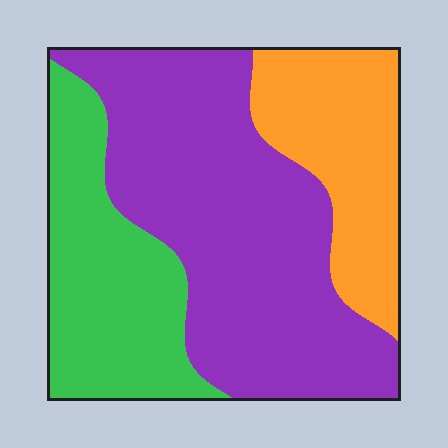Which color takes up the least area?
Orange, at roughly 20%.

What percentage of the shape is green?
Green covers around 25% of the shape.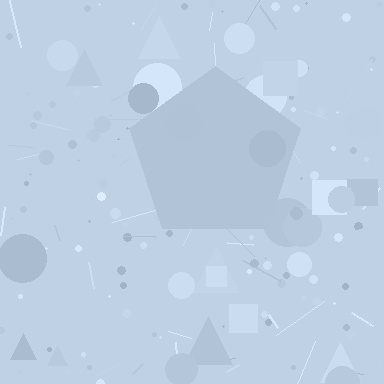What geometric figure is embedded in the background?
A pentagon is embedded in the background.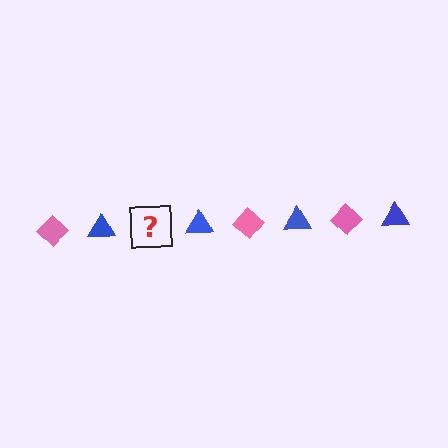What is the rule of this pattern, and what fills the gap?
The rule is that the pattern alternates between pink diamond and blue triangle. The gap should be filled with a pink diamond.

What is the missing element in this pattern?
The missing element is a pink diamond.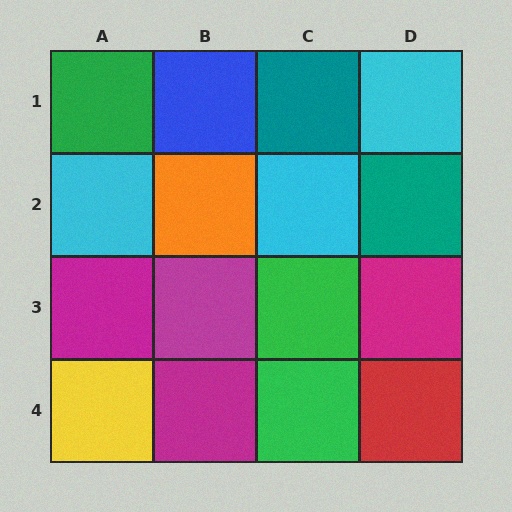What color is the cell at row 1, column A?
Green.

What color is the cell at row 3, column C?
Green.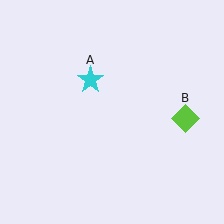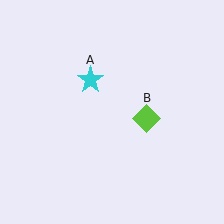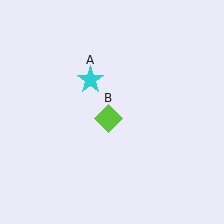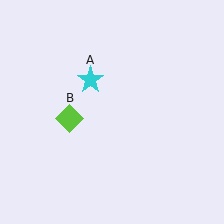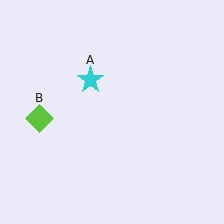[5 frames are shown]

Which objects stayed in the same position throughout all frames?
Cyan star (object A) remained stationary.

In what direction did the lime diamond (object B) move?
The lime diamond (object B) moved left.